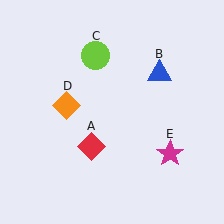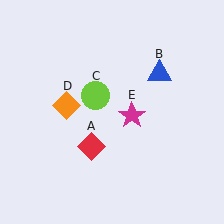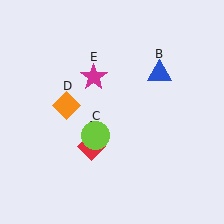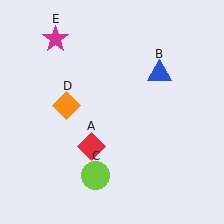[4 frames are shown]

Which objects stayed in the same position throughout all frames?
Red diamond (object A) and blue triangle (object B) and orange diamond (object D) remained stationary.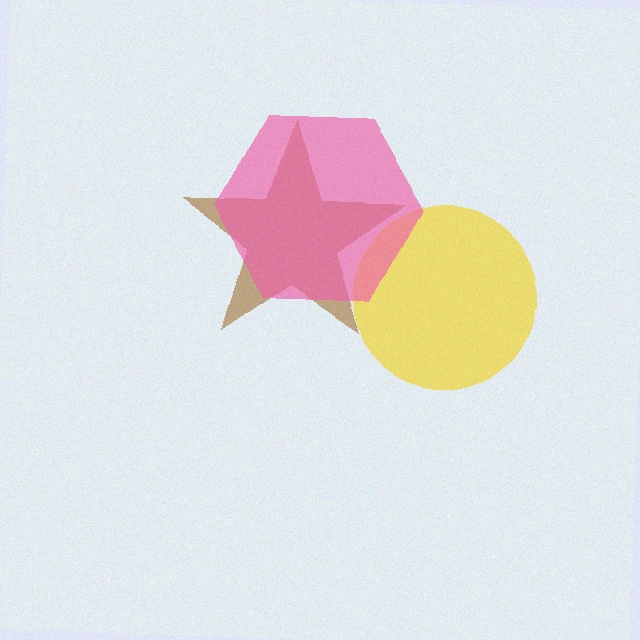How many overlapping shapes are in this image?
There are 3 overlapping shapes in the image.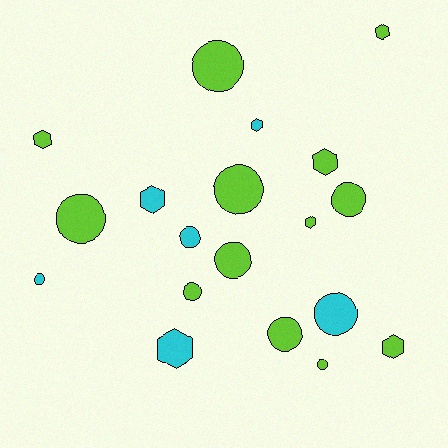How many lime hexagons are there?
There are 5 lime hexagons.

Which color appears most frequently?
Lime, with 13 objects.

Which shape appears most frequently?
Circle, with 11 objects.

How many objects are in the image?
There are 19 objects.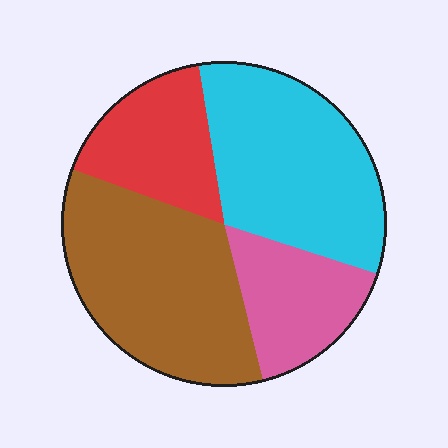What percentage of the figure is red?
Red covers 17% of the figure.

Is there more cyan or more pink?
Cyan.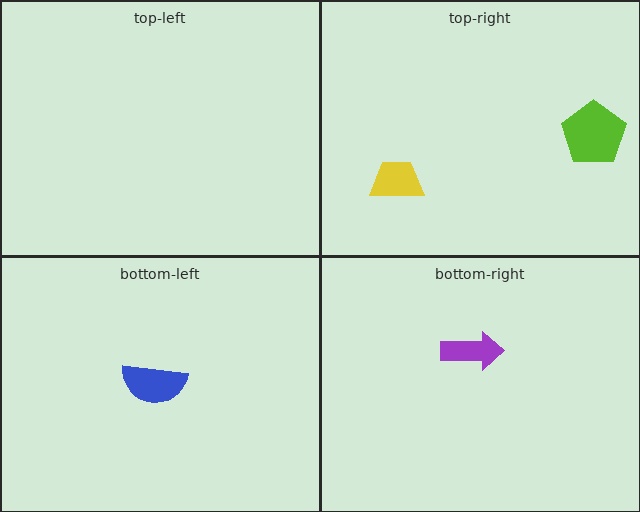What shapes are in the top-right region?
The yellow trapezoid, the lime pentagon.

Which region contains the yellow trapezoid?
The top-right region.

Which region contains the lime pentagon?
The top-right region.